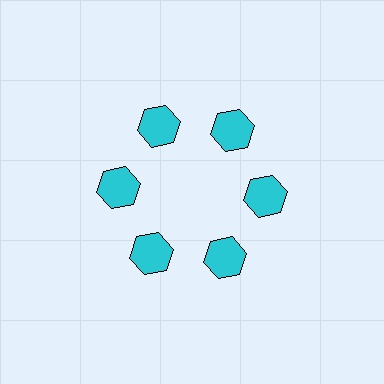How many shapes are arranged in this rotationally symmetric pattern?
There are 6 shapes, arranged in 6 groups of 1.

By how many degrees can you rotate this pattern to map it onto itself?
The pattern maps onto itself every 60 degrees of rotation.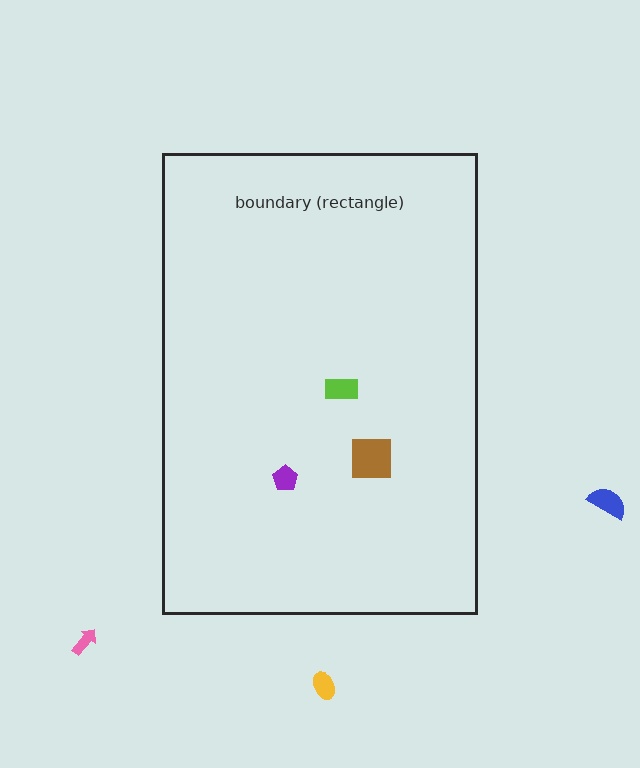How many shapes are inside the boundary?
3 inside, 3 outside.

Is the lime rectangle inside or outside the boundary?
Inside.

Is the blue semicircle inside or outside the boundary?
Outside.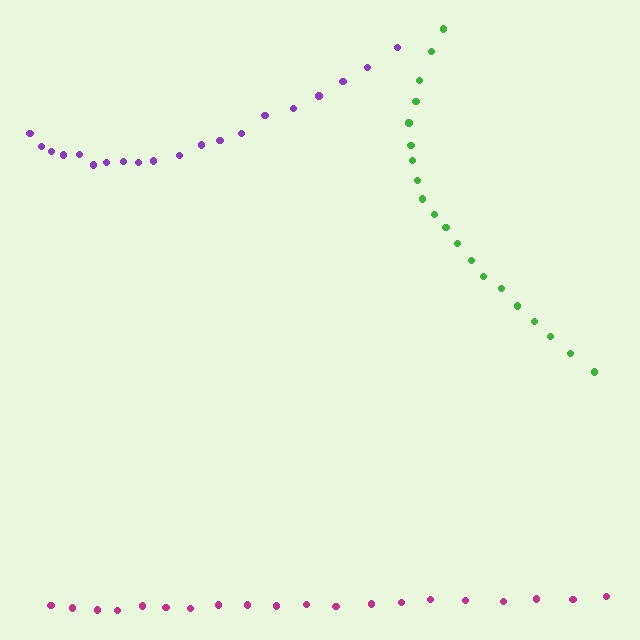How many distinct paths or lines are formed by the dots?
There are 3 distinct paths.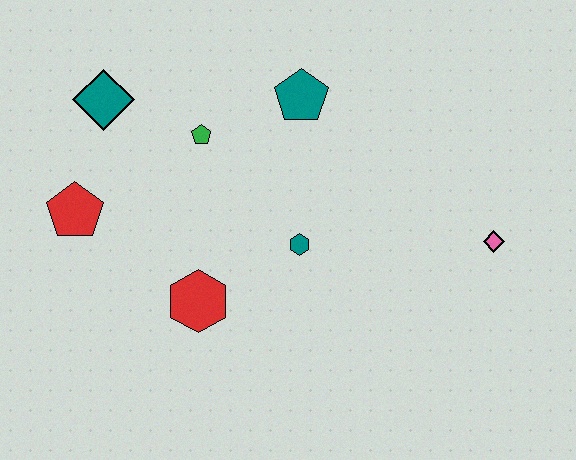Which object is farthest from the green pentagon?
The pink diamond is farthest from the green pentagon.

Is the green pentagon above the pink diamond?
Yes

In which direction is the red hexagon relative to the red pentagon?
The red hexagon is to the right of the red pentagon.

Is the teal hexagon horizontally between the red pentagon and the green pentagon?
No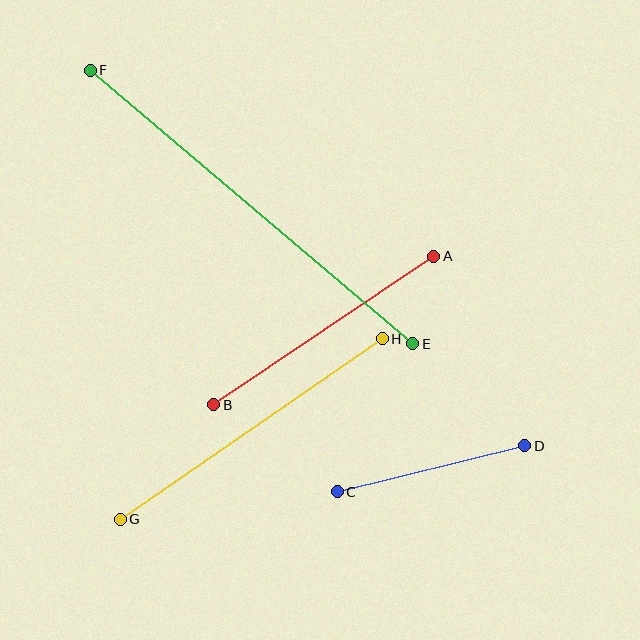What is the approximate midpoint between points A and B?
The midpoint is at approximately (324, 330) pixels.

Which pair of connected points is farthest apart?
Points E and F are farthest apart.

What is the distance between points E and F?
The distance is approximately 423 pixels.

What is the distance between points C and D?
The distance is approximately 193 pixels.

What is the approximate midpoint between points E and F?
The midpoint is at approximately (251, 207) pixels.